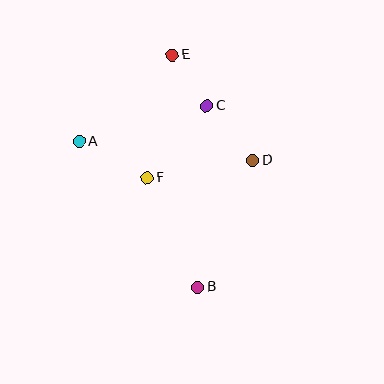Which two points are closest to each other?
Points C and E are closest to each other.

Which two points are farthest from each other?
Points B and E are farthest from each other.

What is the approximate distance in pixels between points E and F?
The distance between E and F is approximately 125 pixels.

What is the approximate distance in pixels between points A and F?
The distance between A and F is approximately 77 pixels.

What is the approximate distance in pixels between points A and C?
The distance between A and C is approximately 132 pixels.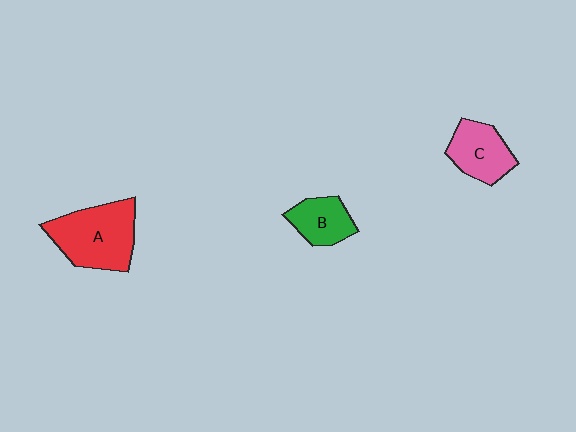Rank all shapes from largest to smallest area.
From largest to smallest: A (red), C (pink), B (green).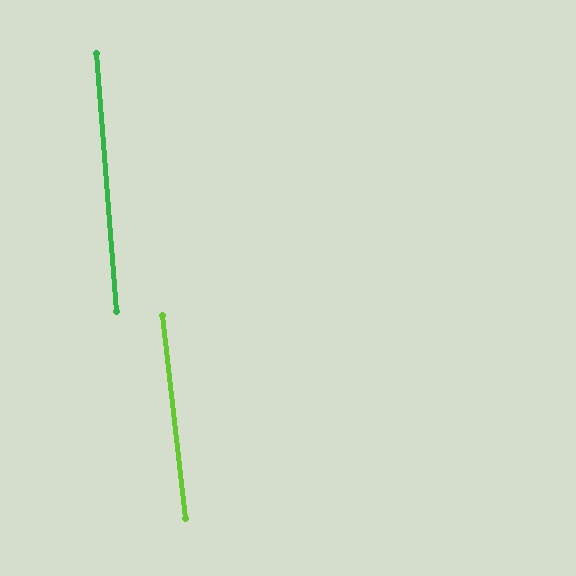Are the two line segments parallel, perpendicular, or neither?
Parallel — their directions differ by only 1.9°.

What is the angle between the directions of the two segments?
Approximately 2 degrees.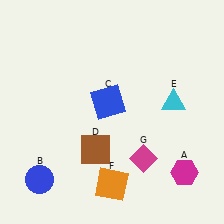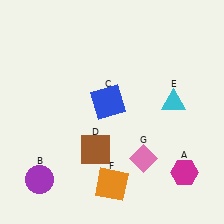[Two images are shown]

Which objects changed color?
B changed from blue to purple. G changed from magenta to pink.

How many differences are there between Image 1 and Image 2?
There are 2 differences between the two images.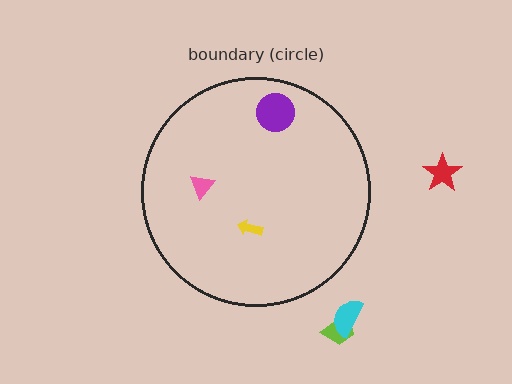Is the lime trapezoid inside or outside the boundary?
Outside.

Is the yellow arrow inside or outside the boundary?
Inside.